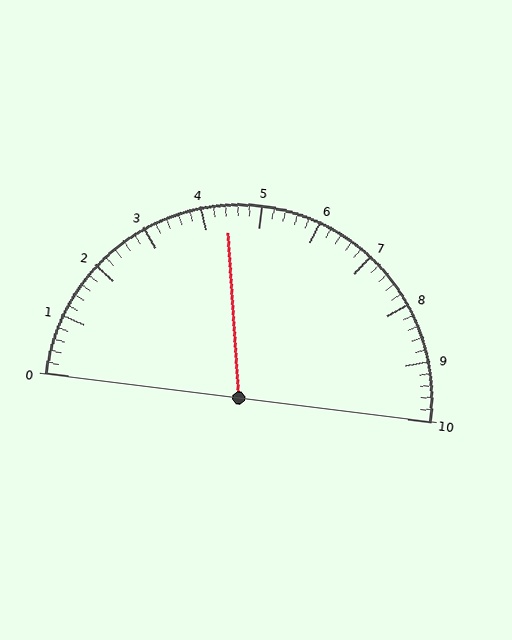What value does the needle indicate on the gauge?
The needle indicates approximately 4.4.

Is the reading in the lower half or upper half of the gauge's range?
The reading is in the lower half of the range (0 to 10).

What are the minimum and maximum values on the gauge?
The gauge ranges from 0 to 10.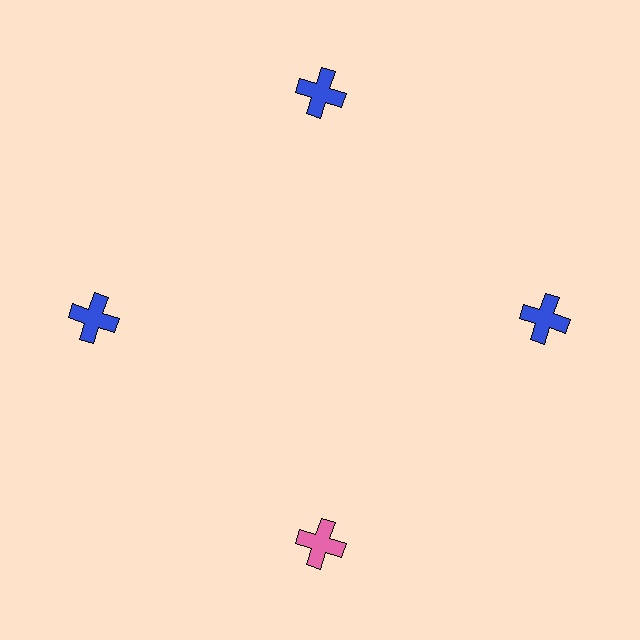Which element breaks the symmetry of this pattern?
The pink cross at roughly the 6 o'clock position breaks the symmetry. All other shapes are blue crosses.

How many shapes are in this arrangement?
There are 4 shapes arranged in a ring pattern.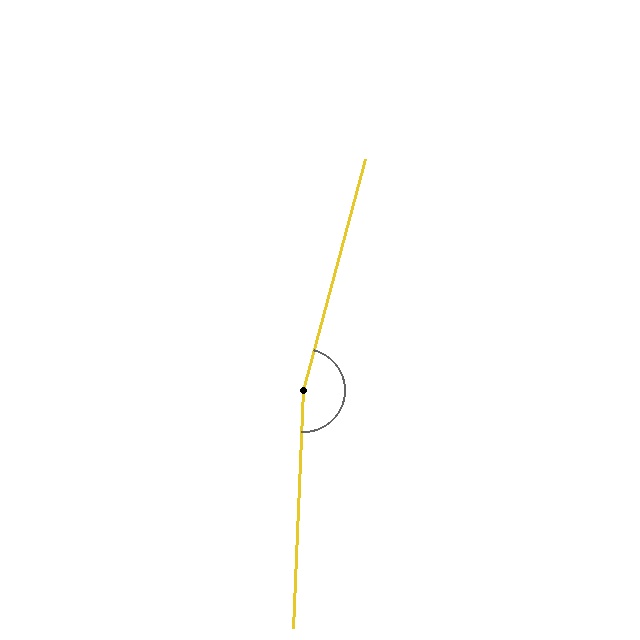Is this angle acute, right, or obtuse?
It is obtuse.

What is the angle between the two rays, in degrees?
Approximately 167 degrees.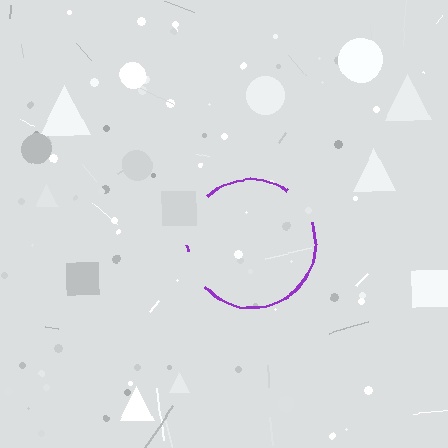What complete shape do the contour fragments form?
The contour fragments form a circle.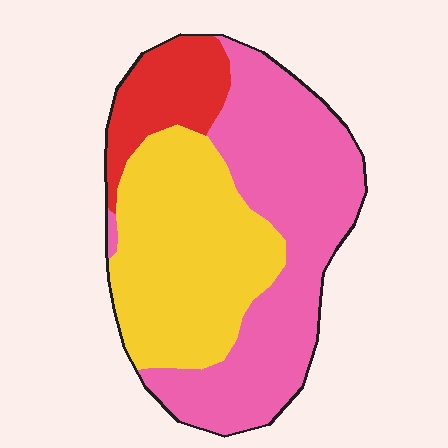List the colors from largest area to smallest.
From largest to smallest: pink, yellow, red.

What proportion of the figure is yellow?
Yellow covers about 40% of the figure.